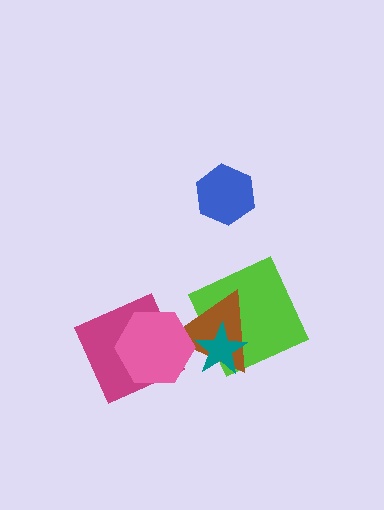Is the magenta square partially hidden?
Yes, it is partially covered by another shape.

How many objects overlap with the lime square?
2 objects overlap with the lime square.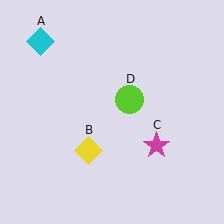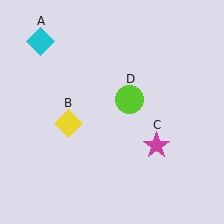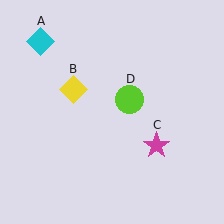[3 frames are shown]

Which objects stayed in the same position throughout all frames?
Cyan diamond (object A) and magenta star (object C) and lime circle (object D) remained stationary.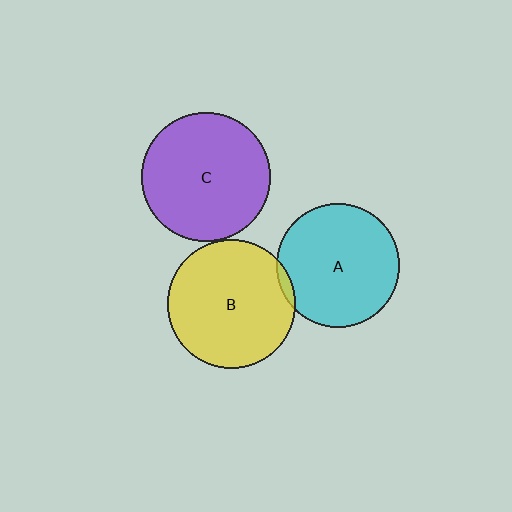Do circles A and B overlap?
Yes.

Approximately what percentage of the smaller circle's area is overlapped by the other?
Approximately 5%.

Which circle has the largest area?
Circle B (yellow).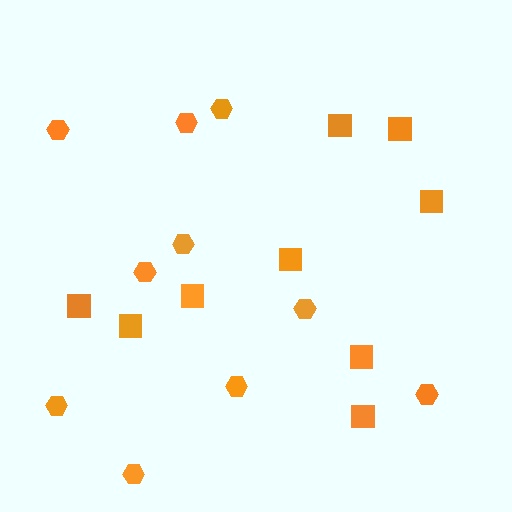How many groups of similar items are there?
There are 2 groups: one group of hexagons (10) and one group of squares (9).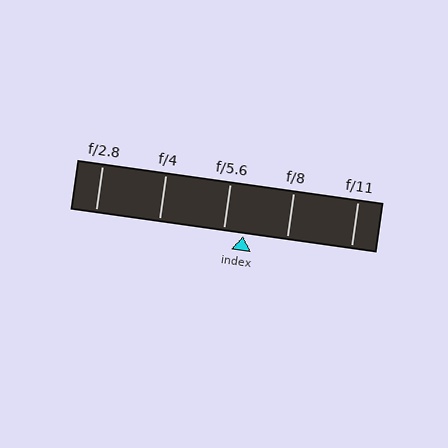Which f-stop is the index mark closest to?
The index mark is closest to f/5.6.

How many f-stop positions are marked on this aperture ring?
There are 5 f-stop positions marked.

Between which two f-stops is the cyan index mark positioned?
The index mark is between f/5.6 and f/8.